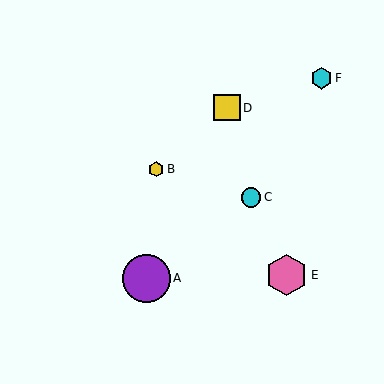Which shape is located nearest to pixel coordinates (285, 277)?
The pink hexagon (labeled E) at (287, 275) is nearest to that location.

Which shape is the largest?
The purple circle (labeled A) is the largest.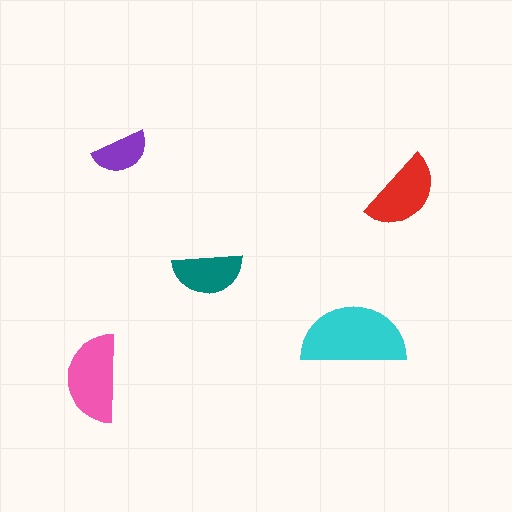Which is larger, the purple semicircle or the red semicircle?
The red one.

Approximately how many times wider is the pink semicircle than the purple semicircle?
About 1.5 times wider.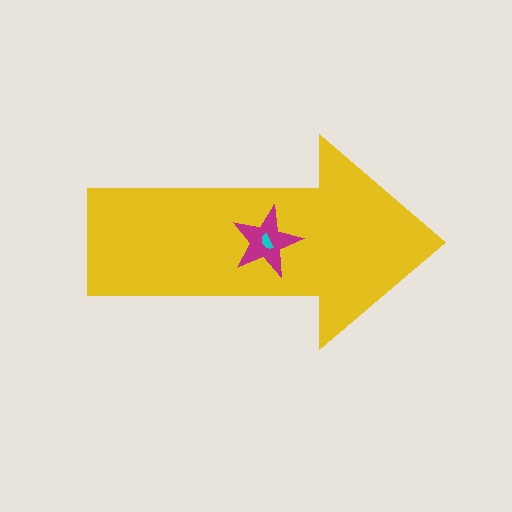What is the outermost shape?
The yellow arrow.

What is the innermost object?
The cyan semicircle.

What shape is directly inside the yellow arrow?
The magenta star.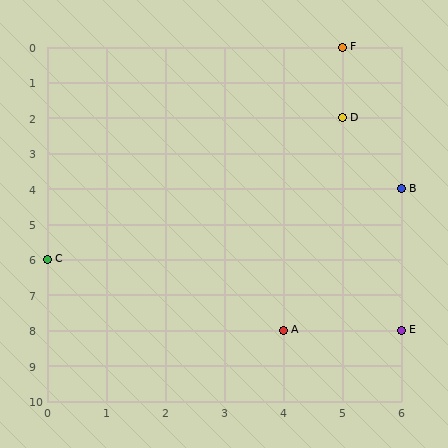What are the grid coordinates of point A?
Point A is at grid coordinates (4, 8).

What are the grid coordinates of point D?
Point D is at grid coordinates (5, 2).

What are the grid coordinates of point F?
Point F is at grid coordinates (5, 0).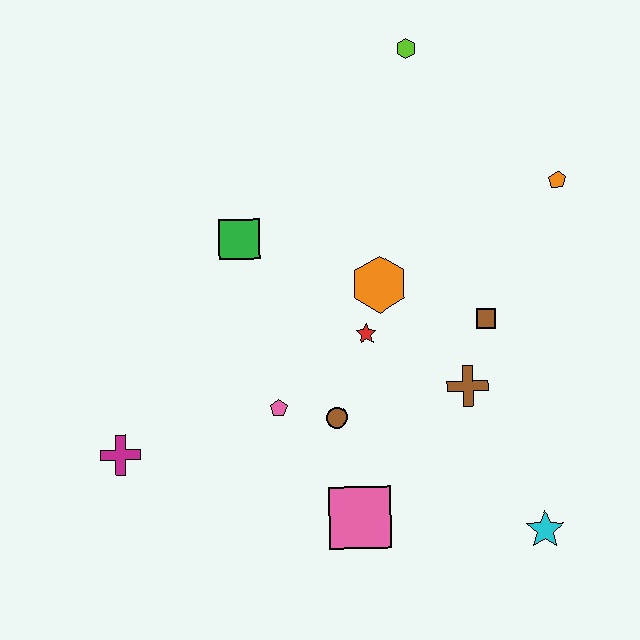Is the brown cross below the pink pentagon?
No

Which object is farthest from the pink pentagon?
The lime hexagon is farthest from the pink pentagon.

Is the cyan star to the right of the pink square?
Yes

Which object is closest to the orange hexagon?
The red star is closest to the orange hexagon.